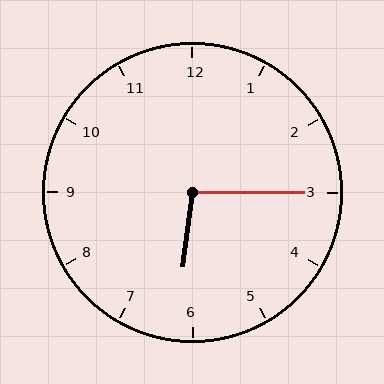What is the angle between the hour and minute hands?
Approximately 98 degrees.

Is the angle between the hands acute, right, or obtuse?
It is obtuse.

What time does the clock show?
6:15.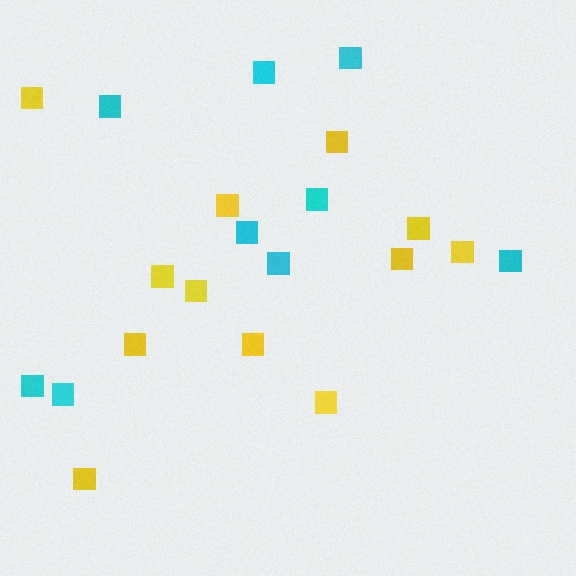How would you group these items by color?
There are 2 groups: one group of cyan squares (9) and one group of yellow squares (12).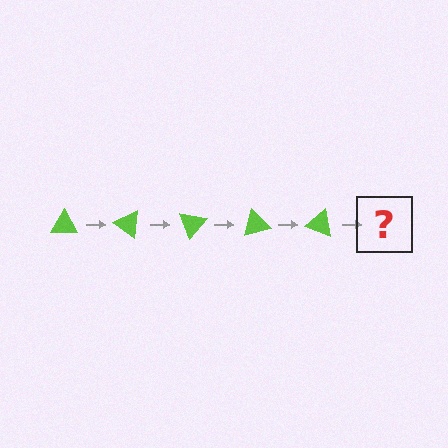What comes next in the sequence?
The next element should be a lime triangle rotated 175 degrees.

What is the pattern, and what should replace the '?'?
The pattern is that the triangle rotates 35 degrees each step. The '?' should be a lime triangle rotated 175 degrees.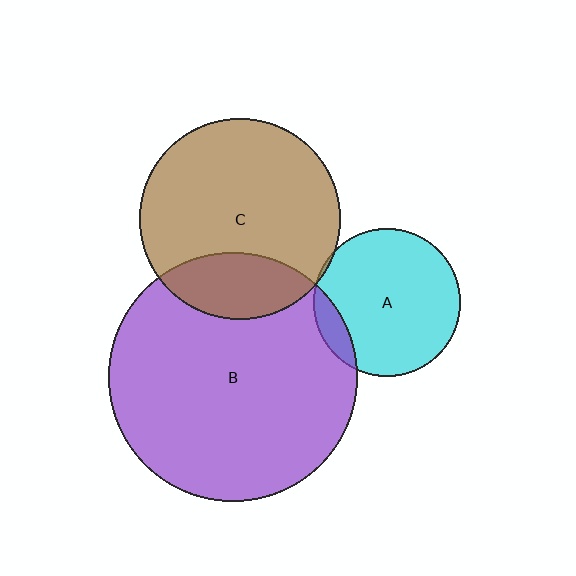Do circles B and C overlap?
Yes.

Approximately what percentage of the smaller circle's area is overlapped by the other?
Approximately 25%.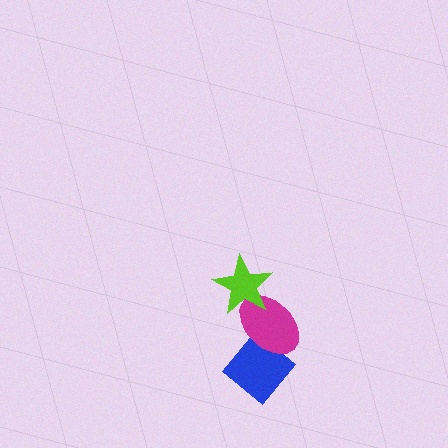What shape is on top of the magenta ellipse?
The lime star is on top of the magenta ellipse.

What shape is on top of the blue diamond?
The magenta ellipse is on top of the blue diamond.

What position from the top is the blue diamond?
The blue diamond is 3rd from the top.